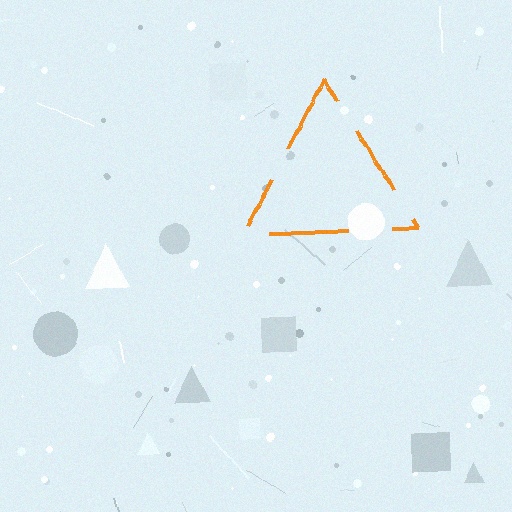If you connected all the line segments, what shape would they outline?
They would outline a triangle.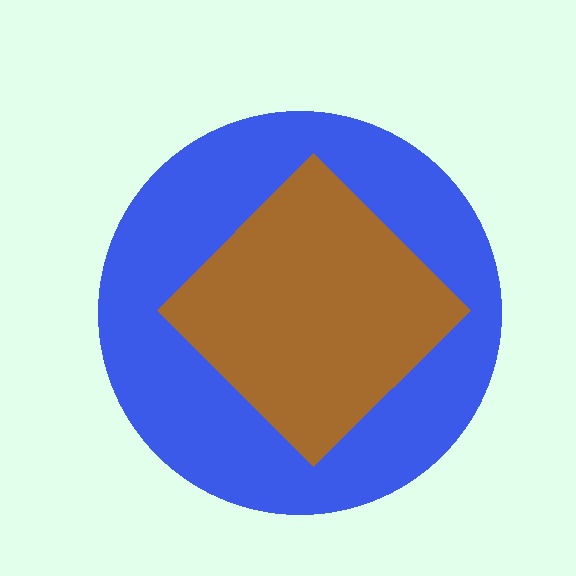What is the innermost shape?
The brown diamond.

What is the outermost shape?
The blue circle.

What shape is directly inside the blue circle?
The brown diamond.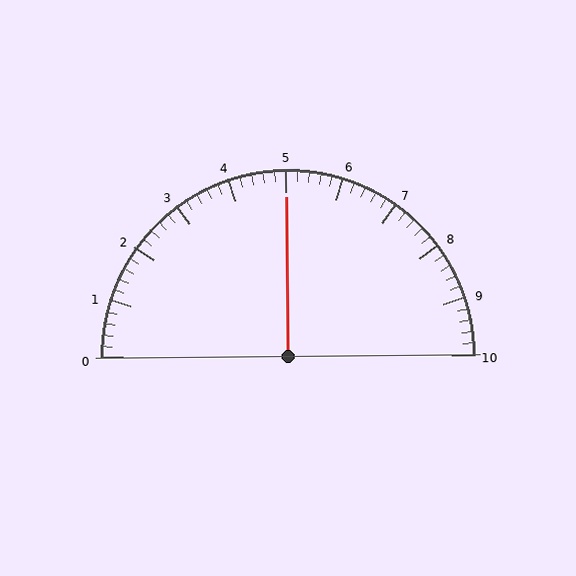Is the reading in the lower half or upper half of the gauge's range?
The reading is in the upper half of the range (0 to 10).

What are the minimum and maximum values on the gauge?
The gauge ranges from 0 to 10.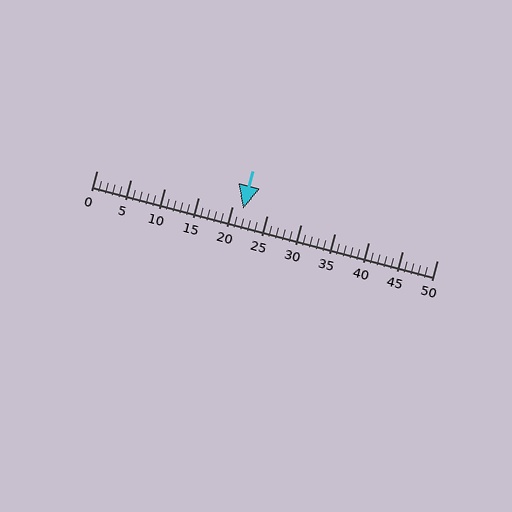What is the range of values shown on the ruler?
The ruler shows values from 0 to 50.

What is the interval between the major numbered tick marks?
The major tick marks are spaced 5 units apart.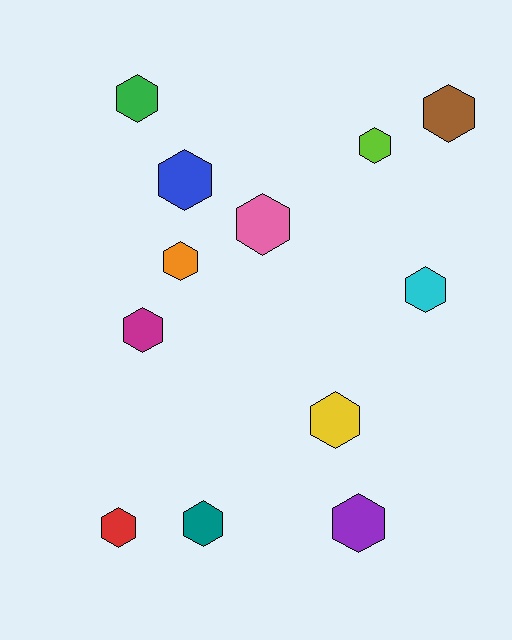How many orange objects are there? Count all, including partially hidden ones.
There is 1 orange object.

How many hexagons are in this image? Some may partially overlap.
There are 12 hexagons.